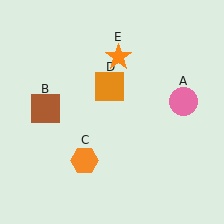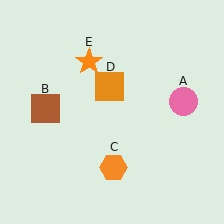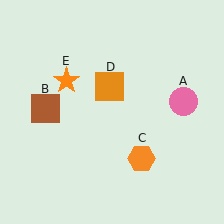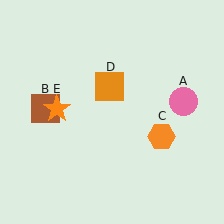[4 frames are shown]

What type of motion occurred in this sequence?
The orange hexagon (object C), orange star (object E) rotated counterclockwise around the center of the scene.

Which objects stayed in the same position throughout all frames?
Pink circle (object A) and brown square (object B) and orange square (object D) remained stationary.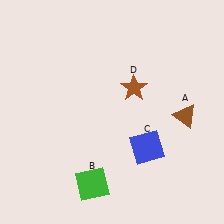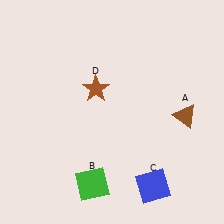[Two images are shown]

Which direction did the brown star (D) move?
The brown star (D) moved left.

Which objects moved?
The objects that moved are: the blue square (C), the brown star (D).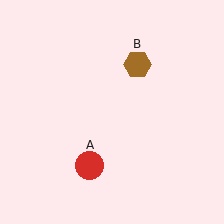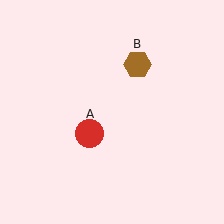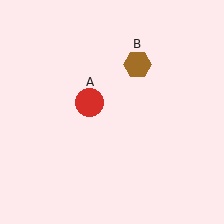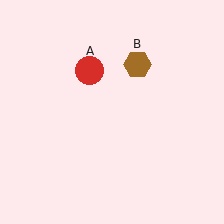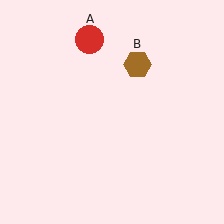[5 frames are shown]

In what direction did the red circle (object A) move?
The red circle (object A) moved up.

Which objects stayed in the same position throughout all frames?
Brown hexagon (object B) remained stationary.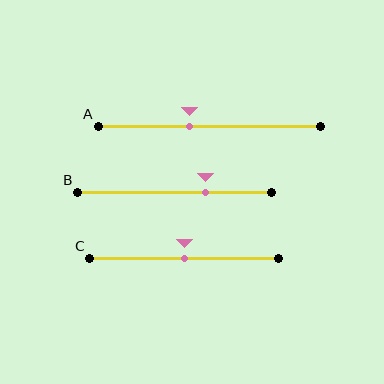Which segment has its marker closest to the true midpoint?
Segment C has its marker closest to the true midpoint.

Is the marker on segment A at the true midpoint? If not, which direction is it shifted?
No, the marker on segment A is shifted to the left by about 9% of the segment length.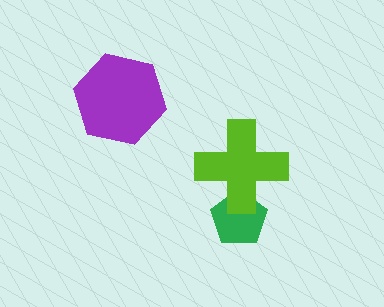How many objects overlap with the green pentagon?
1 object overlaps with the green pentagon.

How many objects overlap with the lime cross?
1 object overlaps with the lime cross.